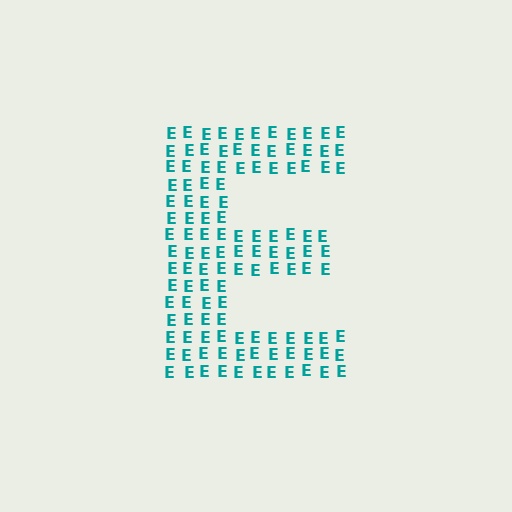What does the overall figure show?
The overall figure shows the letter E.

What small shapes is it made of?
It is made of small letter E's.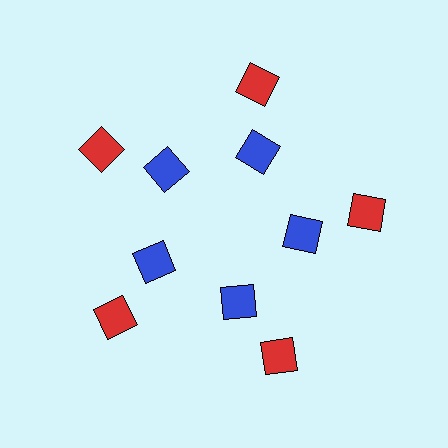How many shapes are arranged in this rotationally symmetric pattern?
There are 10 shapes, arranged in 5 groups of 2.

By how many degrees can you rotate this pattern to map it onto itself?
The pattern maps onto itself every 72 degrees of rotation.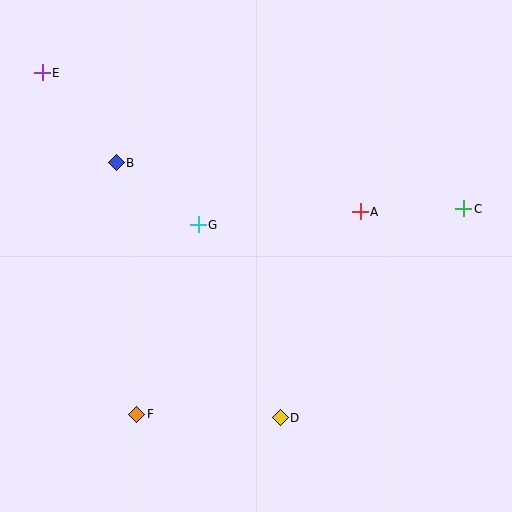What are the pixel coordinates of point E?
Point E is at (42, 73).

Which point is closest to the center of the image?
Point G at (198, 225) is closest to the center.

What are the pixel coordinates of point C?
Point C is at (464, 209).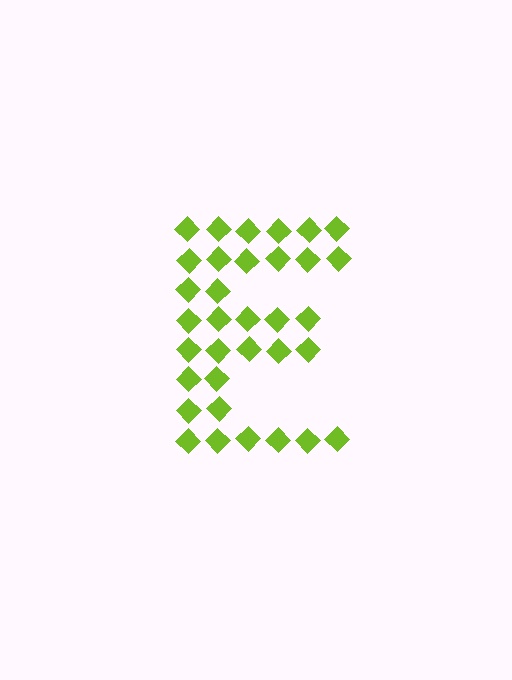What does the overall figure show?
The overall figure shows the letter E.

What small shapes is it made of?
It is made of small diamonds.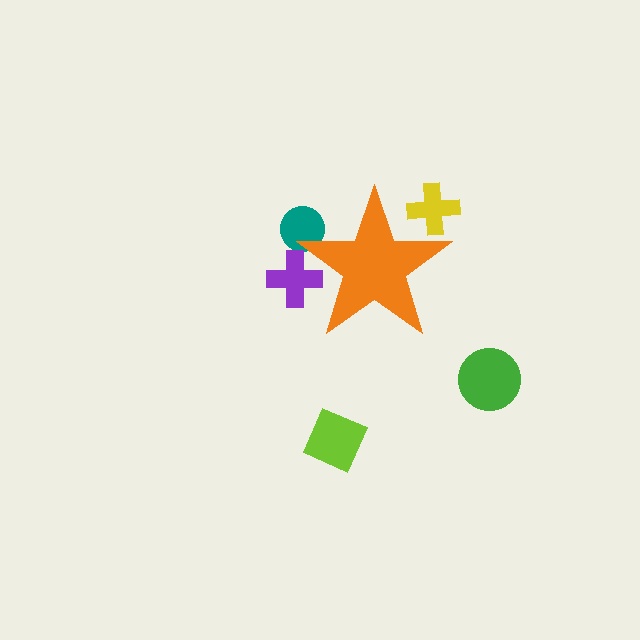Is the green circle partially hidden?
No, the green circle is fully visible.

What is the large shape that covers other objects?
An orange star.